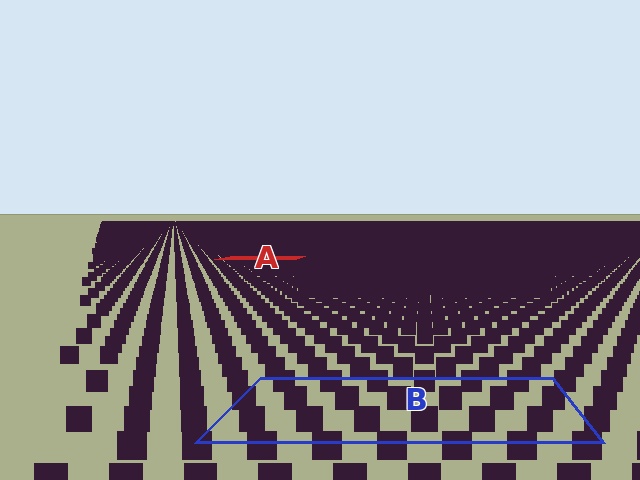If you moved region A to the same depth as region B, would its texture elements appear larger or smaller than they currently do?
They would appear larger. At a closer depth, the same texture elements are projected at a bigger on-screen size.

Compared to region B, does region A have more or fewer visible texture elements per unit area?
Region A has more texture elements per unit area — they are packed more densely because it is farther away.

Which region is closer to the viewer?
Region B is closer. The texture elements there are larger and more spread out.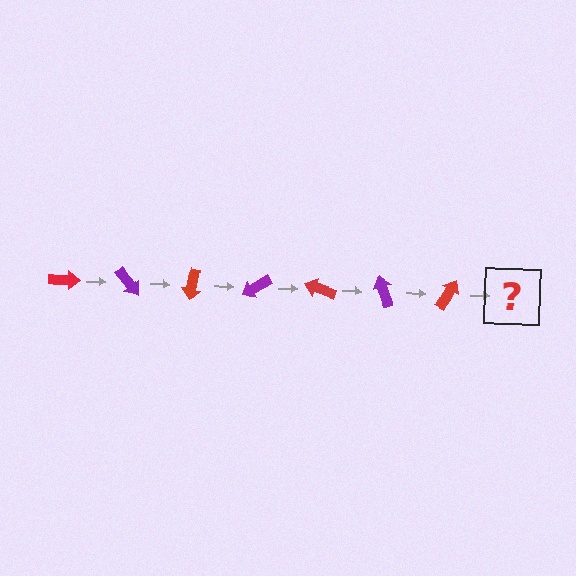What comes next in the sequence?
The next element should be a purple arrow, rotated 350 degrees from the start.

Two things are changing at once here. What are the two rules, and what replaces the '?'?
The two rules are that it rotates 50 degrees each step and the color cycles through red and purple. The '?' should be a purple arrow, rotated 350 degrees from the start.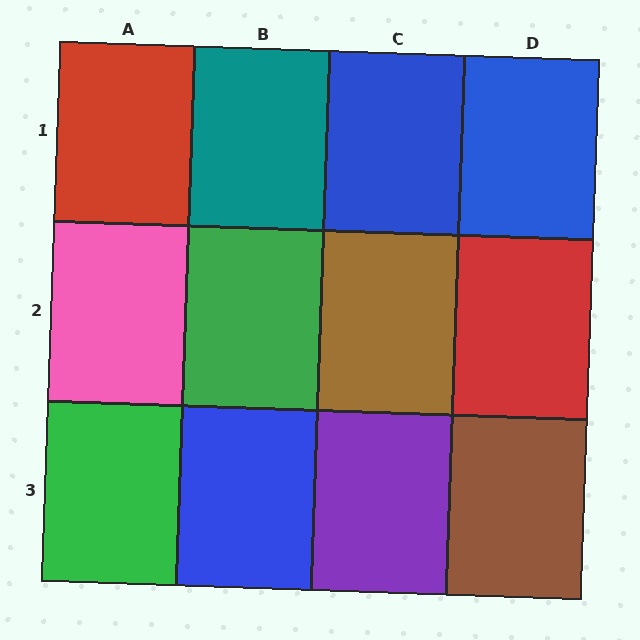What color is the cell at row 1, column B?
Teal.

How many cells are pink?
1 cell is pink.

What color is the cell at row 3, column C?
Purple.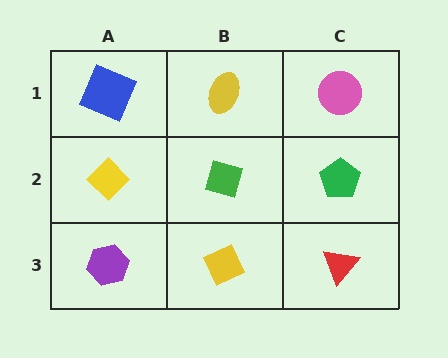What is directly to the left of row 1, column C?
A yellow ellipse.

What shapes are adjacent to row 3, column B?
A green diamond (row 2, column B), a purple hexagon (row 3, column A), a red triangle (row 3, column C).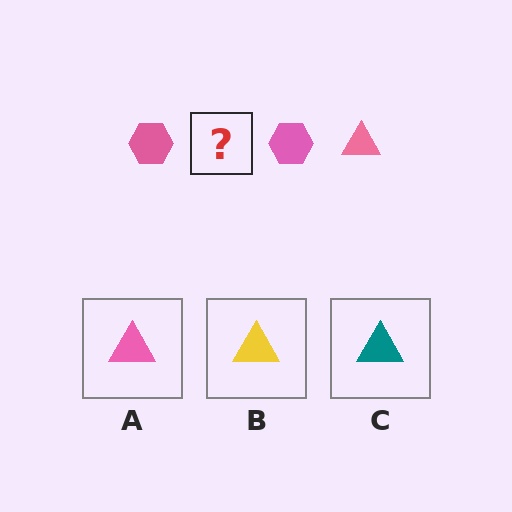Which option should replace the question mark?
Option A.